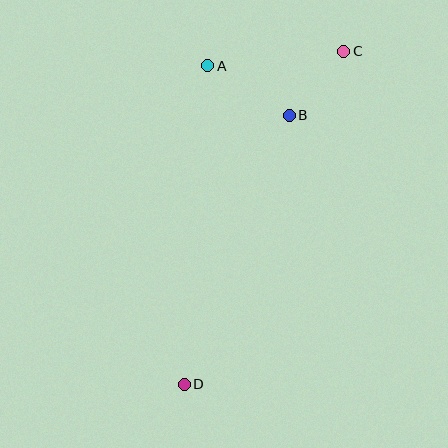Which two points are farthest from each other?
Points C and D are farthest from each other.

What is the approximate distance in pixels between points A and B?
The distance between A and B is approximately 95 pixels.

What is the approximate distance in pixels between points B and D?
The distance between B and D is approximately 289 pixels.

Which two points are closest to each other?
Points B and C are closest to each other.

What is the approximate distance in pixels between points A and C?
The distance between A and C is approximately 137 pixels.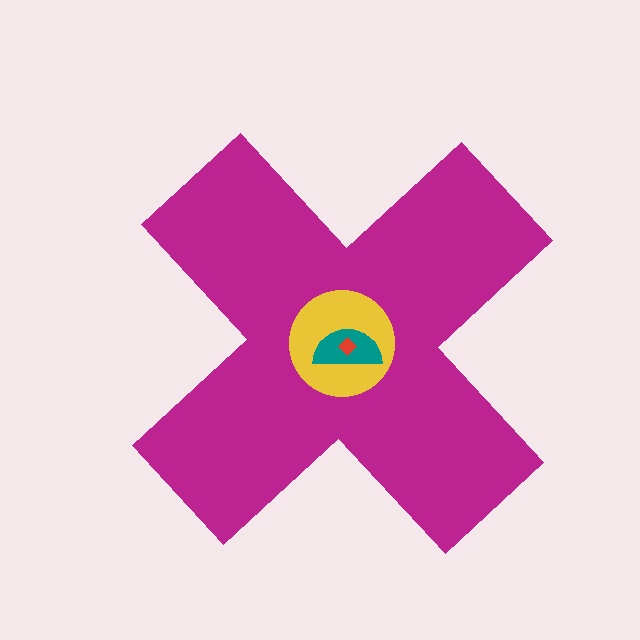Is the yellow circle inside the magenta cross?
Yes.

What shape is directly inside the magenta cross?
The yellow circle.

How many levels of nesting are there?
4.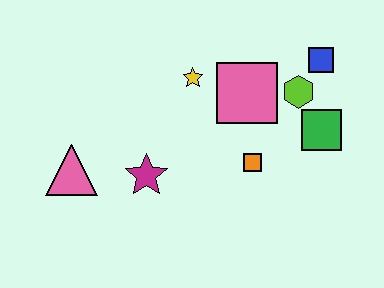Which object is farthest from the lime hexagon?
The pink triangle is farthest from the lime hexagon.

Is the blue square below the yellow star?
No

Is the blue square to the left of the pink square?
No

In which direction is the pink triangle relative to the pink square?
The pink triangle is to the left of the pink square.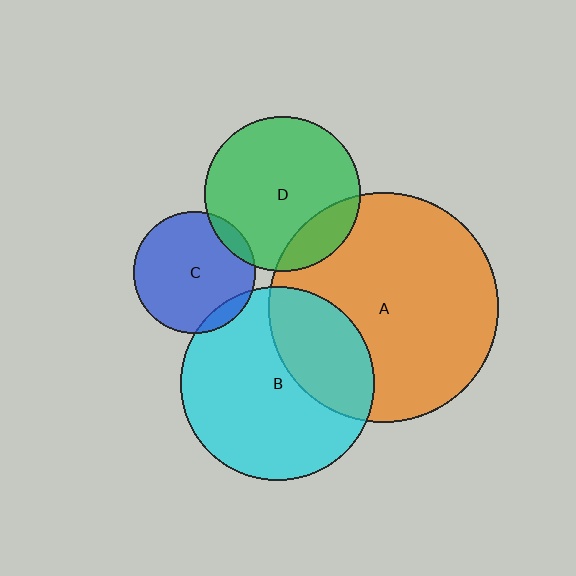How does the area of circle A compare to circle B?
Approximately 1.4 times.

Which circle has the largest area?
Circle A (orange).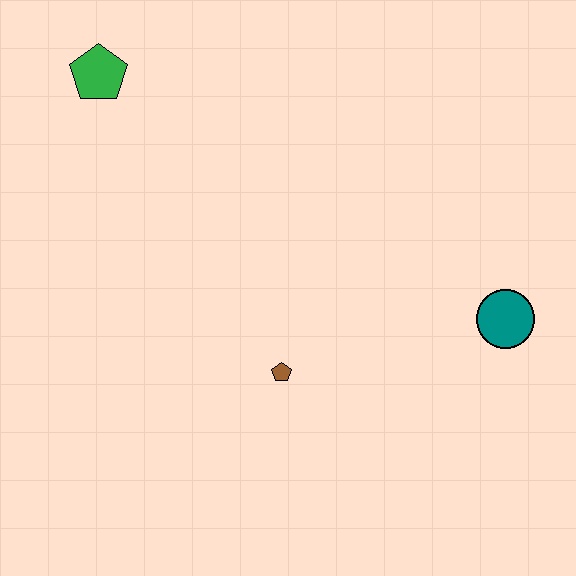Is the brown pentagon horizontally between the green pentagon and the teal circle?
Yes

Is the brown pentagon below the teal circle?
Yes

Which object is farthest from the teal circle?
The green pentagon is farthest from the teal circle.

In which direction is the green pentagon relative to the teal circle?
The green pentagon is to the left of the teal circle.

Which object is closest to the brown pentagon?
The teal circle is closest to the brown pentagon.